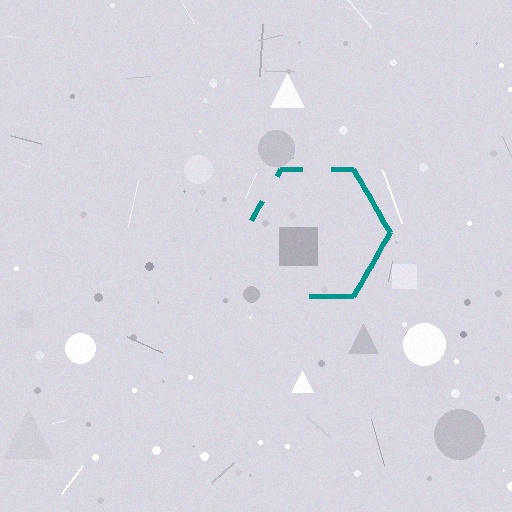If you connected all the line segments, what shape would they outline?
They would outline a hexagon.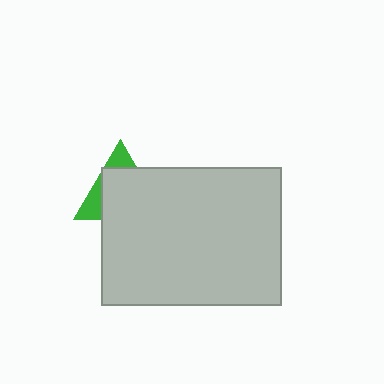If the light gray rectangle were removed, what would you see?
You would see the complete green triangle.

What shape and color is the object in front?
The object in front is a light gray rectangle.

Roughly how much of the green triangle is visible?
A small part of it is visible (roughly 31%).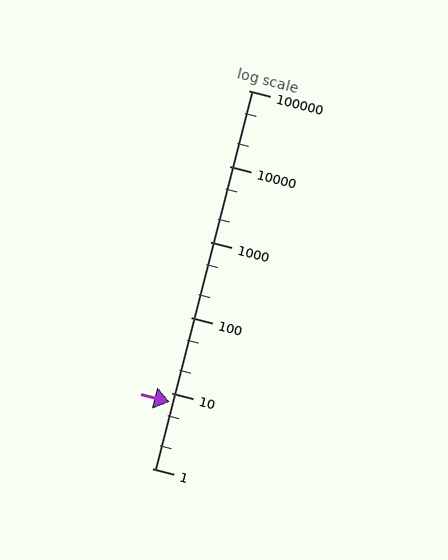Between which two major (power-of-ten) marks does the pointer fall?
The pointer is between 1 and 10.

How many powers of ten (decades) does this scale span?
The scale spans 5 decades, from 1 to 100000.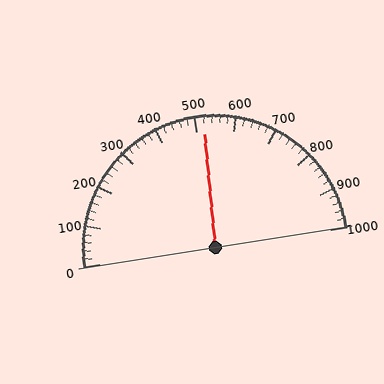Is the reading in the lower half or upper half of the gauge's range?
The reading is in the upper half of the range (0 to 1000).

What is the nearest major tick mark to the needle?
The nearest major tick mark is 500.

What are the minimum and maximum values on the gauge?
The gauge ranges from 0 to 1000.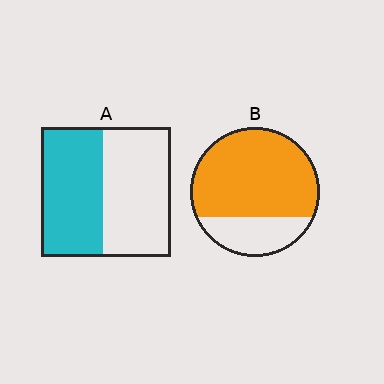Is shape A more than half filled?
Roughly half.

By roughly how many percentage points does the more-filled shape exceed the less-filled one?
By roughly 25 percentage points (B over A).